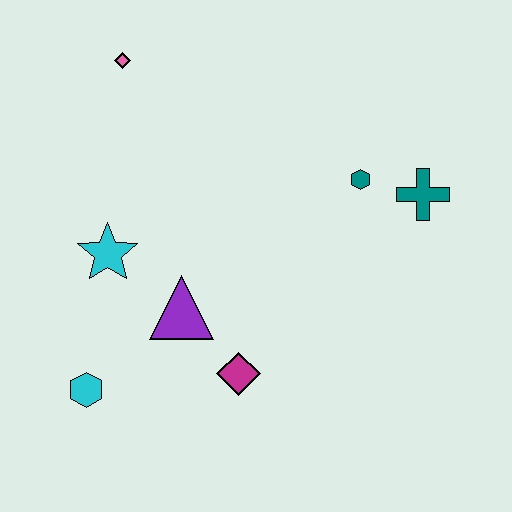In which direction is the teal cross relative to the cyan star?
The teal cross is to the right of the cyan star.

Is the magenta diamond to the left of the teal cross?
Yes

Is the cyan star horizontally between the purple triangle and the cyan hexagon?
Yes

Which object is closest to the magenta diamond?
The purple triangle is closest to the magenta diamond.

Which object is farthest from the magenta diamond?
The pink diamond is farthest from the magenta diamond.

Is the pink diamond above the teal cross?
Yes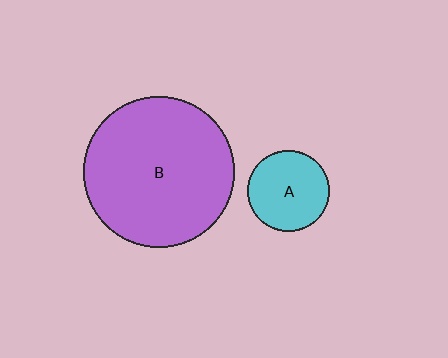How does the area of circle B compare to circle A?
Approximately 3.4 times.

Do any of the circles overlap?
No, none of the circles overlap.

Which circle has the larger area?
Circle B (purple).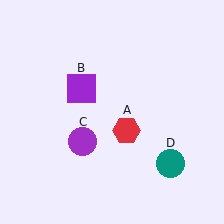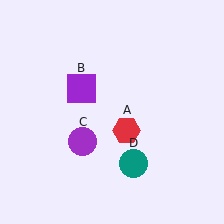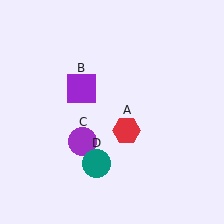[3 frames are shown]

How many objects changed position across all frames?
1 object changed position: teal circle (object D).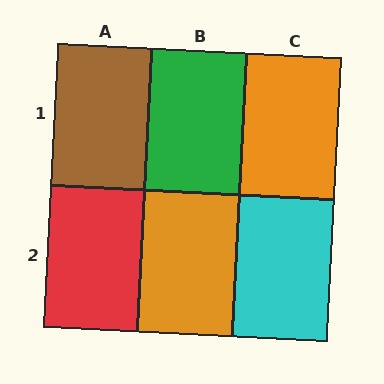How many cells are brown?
1 cell is brown.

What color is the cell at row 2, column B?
Orange.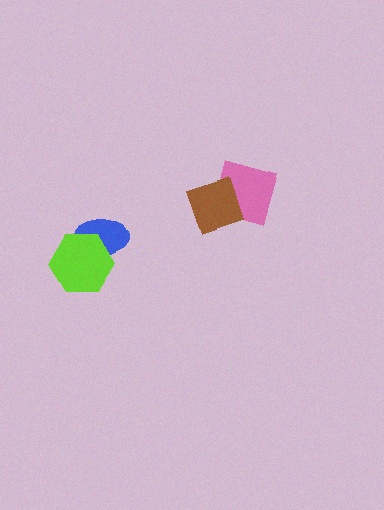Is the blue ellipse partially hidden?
Yes, it is partially covered by another shape.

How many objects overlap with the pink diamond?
1 object overlaps with the pink diamond.